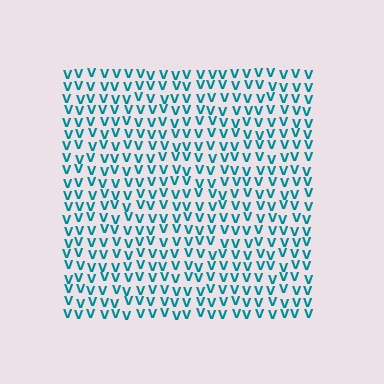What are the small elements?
The small elements are letter V's.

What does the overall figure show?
The overall figure shows a square.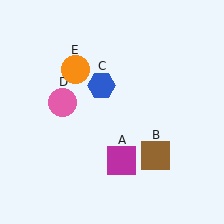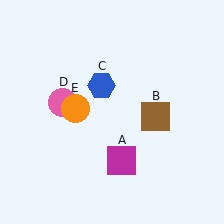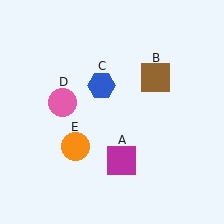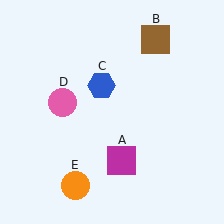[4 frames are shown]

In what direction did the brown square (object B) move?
The brown square (object B) moved up.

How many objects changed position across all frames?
2 objects changed position: brown square (object B), orange circle (object E).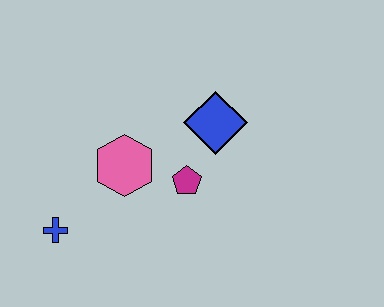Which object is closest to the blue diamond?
The magenta pentagon is closest to the blue diamond.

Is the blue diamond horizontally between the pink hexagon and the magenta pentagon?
No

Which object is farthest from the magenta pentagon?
The blue cross is farthest from the magenta pentagon.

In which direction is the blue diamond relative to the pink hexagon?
The blue diamond is to the right of the pink hexagon.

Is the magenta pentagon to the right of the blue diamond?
No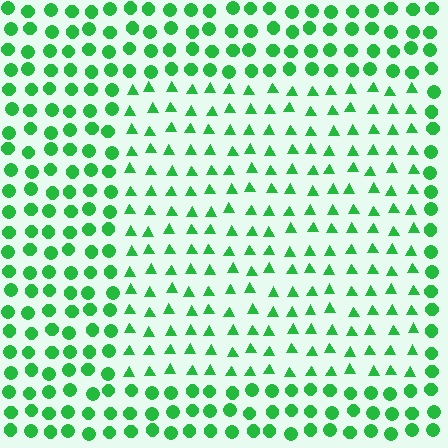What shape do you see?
I see a rectangle.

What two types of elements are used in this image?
The image uses triangles inside the rectangle region and circles outside it.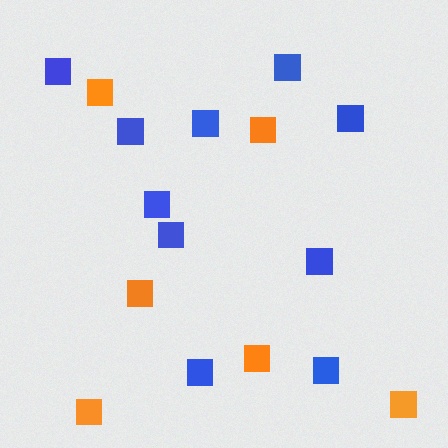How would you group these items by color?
There are 2 groups: one group of blue squares (10) and one group of orange squares (6).